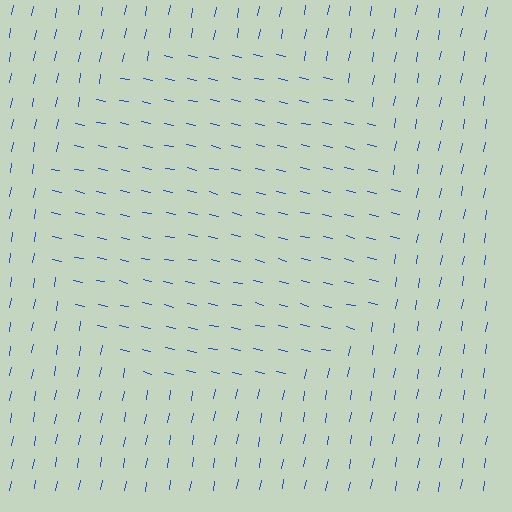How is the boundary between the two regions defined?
The boundary is defined purely by a change in line orientation (approximately 88 degrees difference). All lines are the same color and thickness.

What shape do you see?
I see a circle.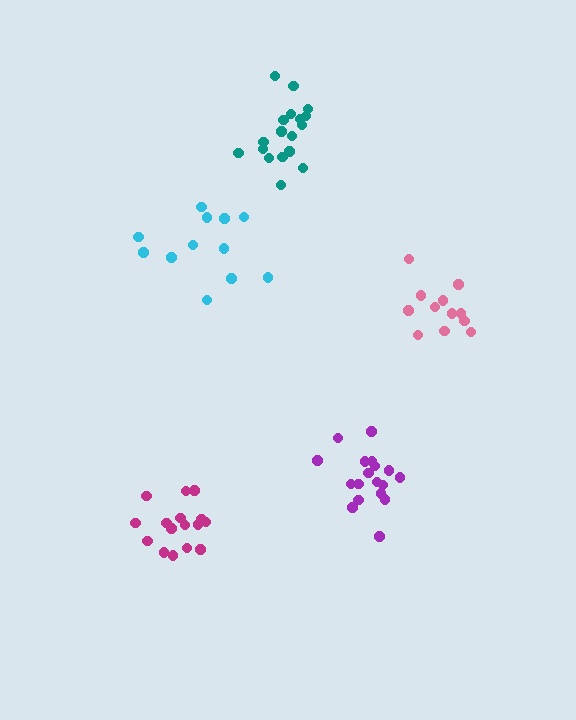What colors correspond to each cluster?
The clusters are colored: cyan, purple, magenta, teal, pink.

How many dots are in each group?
Group 1: 12 dots, Group 2: 18 dots, Group 3: 16 dots, Group 4: 18 dots, Group 5: 12 dots (76 total).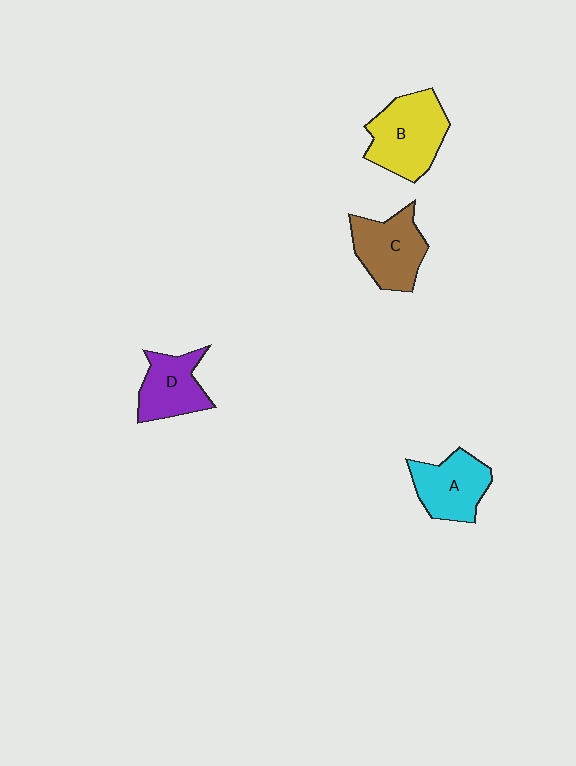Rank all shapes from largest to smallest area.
From largest to smallest: B (yellow), C (brown), A (cyan), D (purple).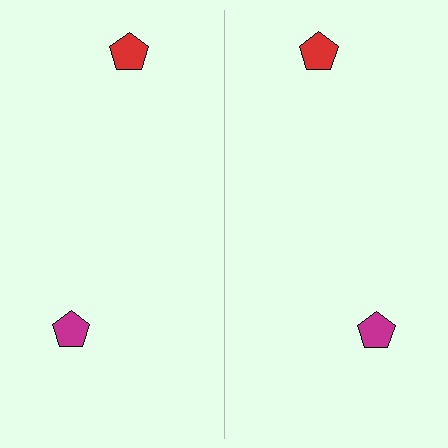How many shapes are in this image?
There are 4 shapes in this image.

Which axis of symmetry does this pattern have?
The pattern has a vertical axis of symmetry running through the center of the image.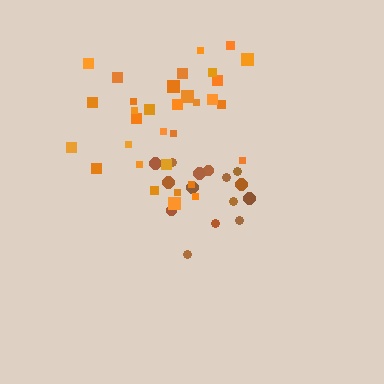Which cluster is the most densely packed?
Brown.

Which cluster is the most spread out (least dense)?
Orange.